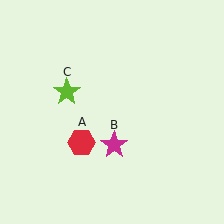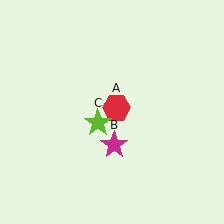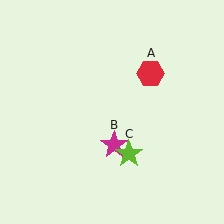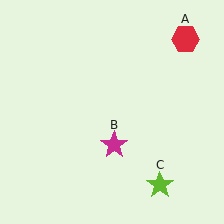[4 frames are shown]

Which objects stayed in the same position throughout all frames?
Magenta star (object B) remained stationary.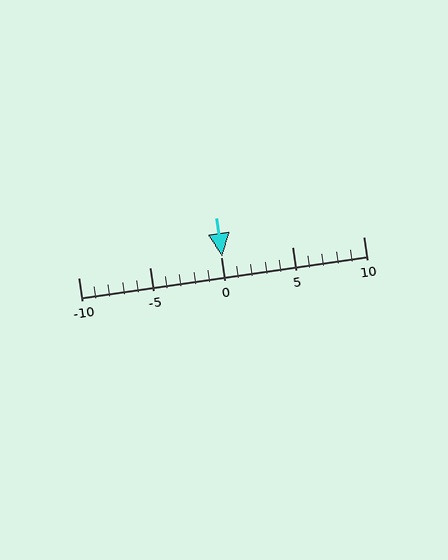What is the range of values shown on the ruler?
The ruler shows values from -10 to 10.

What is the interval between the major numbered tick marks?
The major tick marks are spaced 5 units apart.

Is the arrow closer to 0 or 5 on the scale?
The arrow is closer to 0.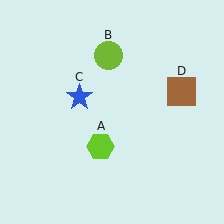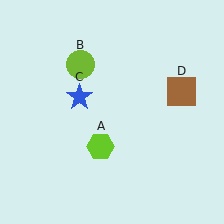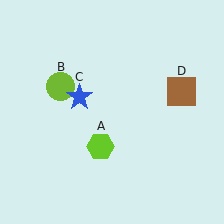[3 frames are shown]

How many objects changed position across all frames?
1 object changed position: lime circle (object B).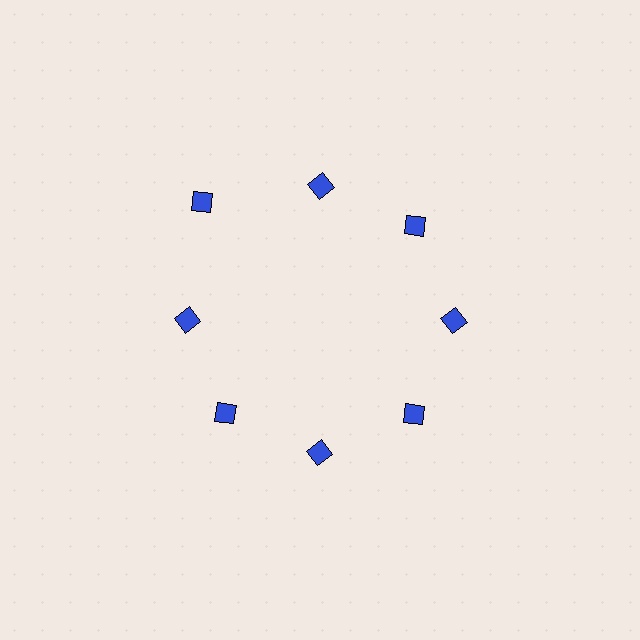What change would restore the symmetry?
The symmetry would be restored by moving it inward, back onto the ring so that all 8 diamonds sit at equal angles and equal distance from the center.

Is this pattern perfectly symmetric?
No. The 8 blue diamonds are arranged in a ring, but one element near the 10 o'clock position is pushed outward from the center, breaking the 8-fold rotational symmetry.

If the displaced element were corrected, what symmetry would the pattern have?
It would have 8-fold rotational symmetry — the pattern would map onto itself every 45 degrees.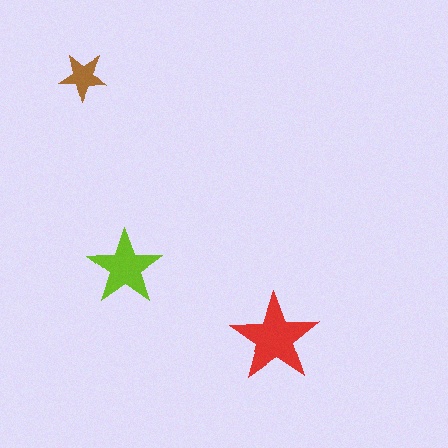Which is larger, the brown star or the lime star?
The lime one.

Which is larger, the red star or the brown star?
The red one.